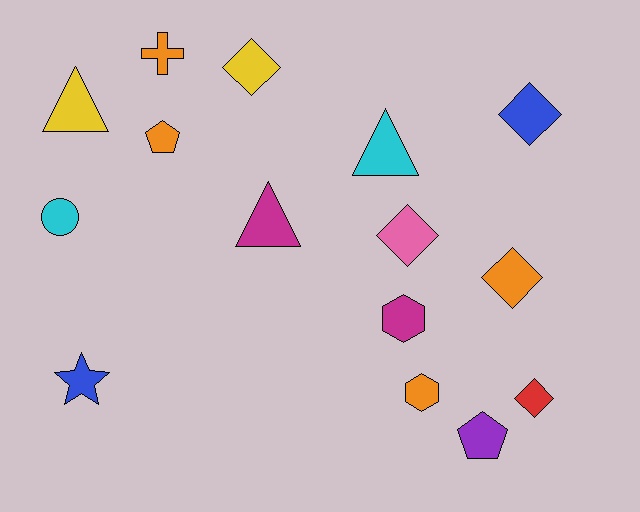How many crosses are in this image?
There is 1 cross.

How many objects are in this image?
There are 15 objects.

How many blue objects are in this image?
There are 2 blue objects.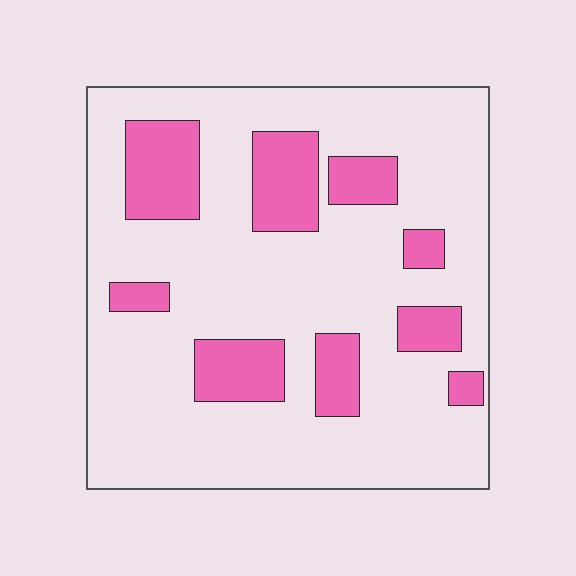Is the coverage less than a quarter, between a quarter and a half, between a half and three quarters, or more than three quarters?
Less than a quarter.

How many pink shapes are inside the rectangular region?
9.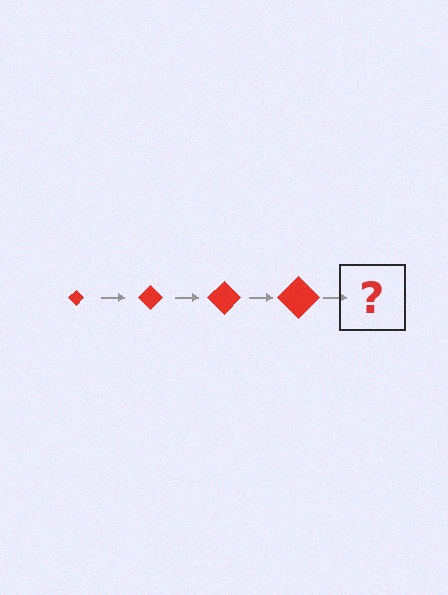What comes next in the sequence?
The next element should be a red diamond, larger than the previous one.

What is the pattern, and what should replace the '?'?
The pattern is that the diamond gets progressively larger each step. The '?' should be a red diamond, larger than the previous one.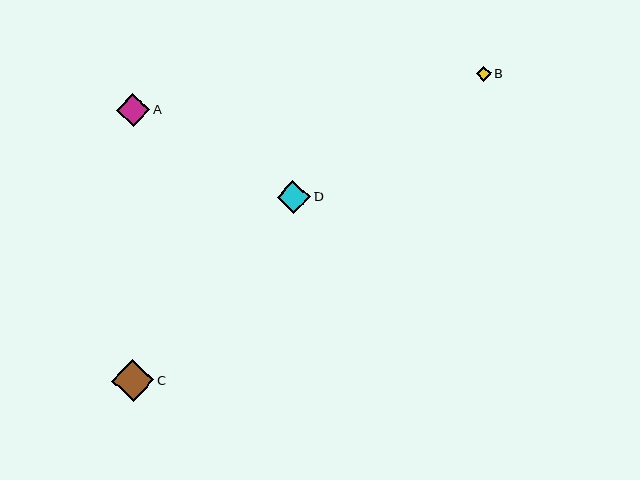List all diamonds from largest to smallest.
From largest to smallest: C, D, A, B.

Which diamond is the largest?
Diamond C is the largest with a size of approximately 43 pixels.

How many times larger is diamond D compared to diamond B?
Diamond D is approximately 2.2 times the size of diamond B.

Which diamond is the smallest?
Diamond B is the smallest with a size of approximately 15 pixels.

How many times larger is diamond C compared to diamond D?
Diamond C is approximately 1.3 times the size of diamond D.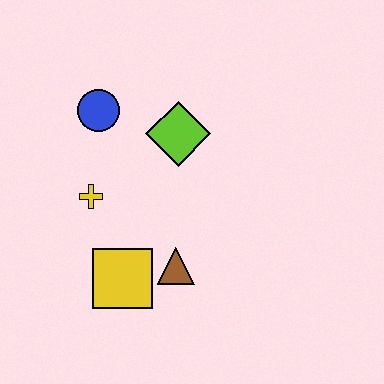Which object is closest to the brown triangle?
The yellow square is closest to the brown triangle.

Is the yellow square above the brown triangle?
No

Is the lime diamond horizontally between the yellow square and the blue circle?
No